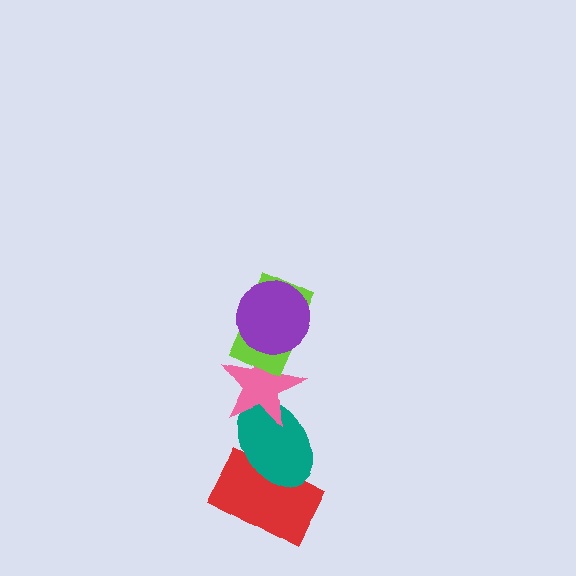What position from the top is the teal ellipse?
The teal ellipse is 4th from the top.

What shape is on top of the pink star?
The lime rectangle is on top of the pink star.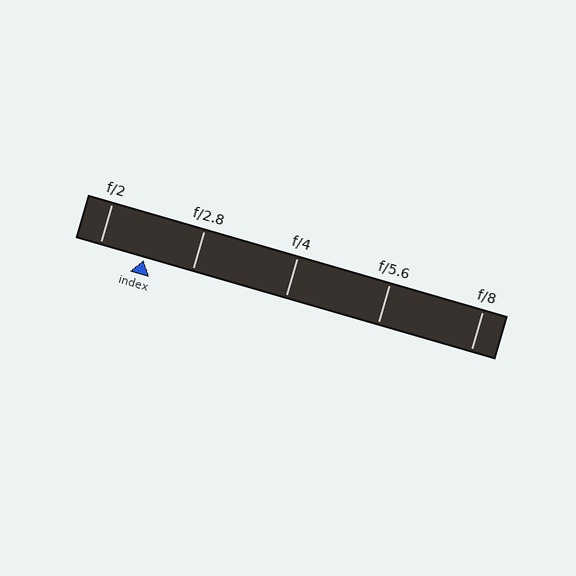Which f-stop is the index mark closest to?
The index mark is closest to f/2.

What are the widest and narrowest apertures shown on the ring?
The widest aperture shown is f/2 and the narrowest is f/8.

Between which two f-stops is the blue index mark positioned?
The index mark is between f/2 and f/2.8.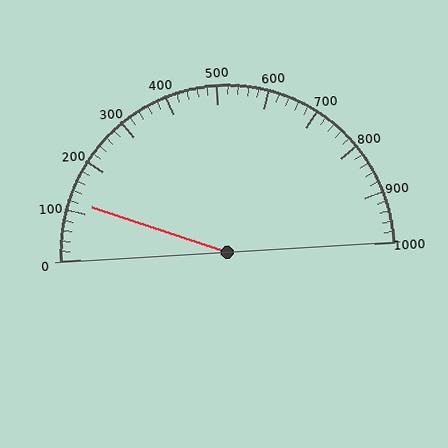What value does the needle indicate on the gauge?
The needle indicates approximately 120.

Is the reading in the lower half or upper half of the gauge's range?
The reading is in the lower half of the range (0 to 1000).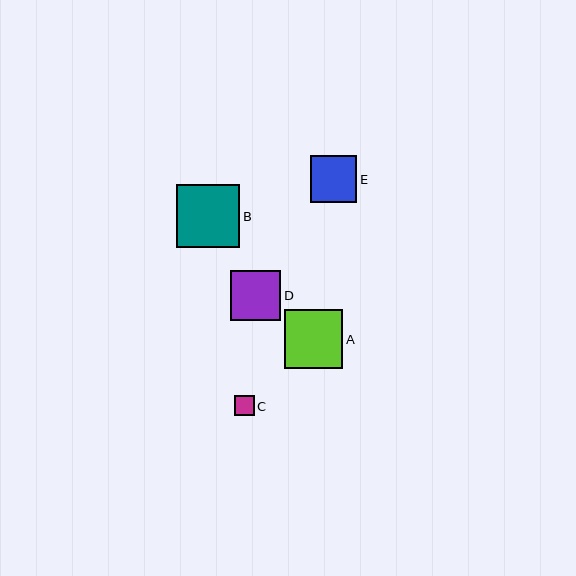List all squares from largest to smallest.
From largest to smallest: B, A, D, E, C.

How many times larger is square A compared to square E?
Square A is approximately 1.3 times the size of square E.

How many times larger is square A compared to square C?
Square A is approximately 2.9 times the size of square C.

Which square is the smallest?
Square C is the smallest with a size of approximately 20 pixels.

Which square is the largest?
Square B is the largest with a size of approximately 63 pixels.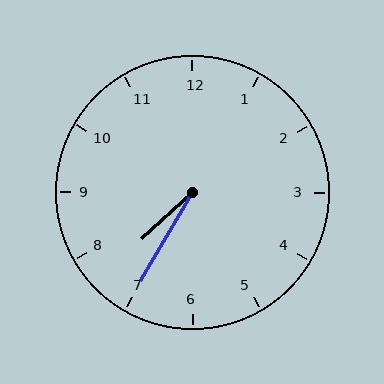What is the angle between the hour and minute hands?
Approximately 18 degrees.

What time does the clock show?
7:35.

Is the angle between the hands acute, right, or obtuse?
It is acute.